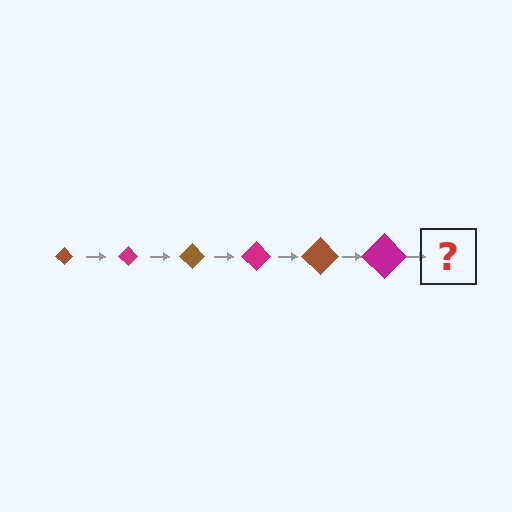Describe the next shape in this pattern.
It should be a brown diamond, larger than the previous one.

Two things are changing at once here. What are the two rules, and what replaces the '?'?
The two rules are that the diamond grows larger each step and the color cycles through brown and magenta. The '?' should be a brown diamond, larger than the previous one.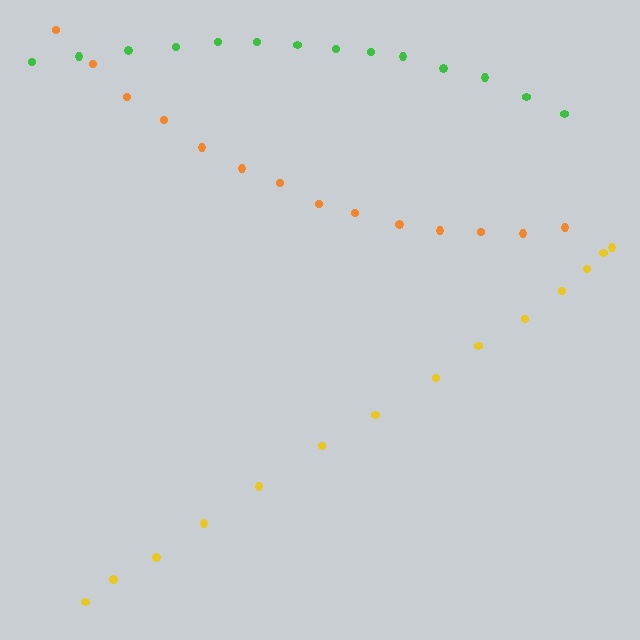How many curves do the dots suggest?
There are 3 distinct paths.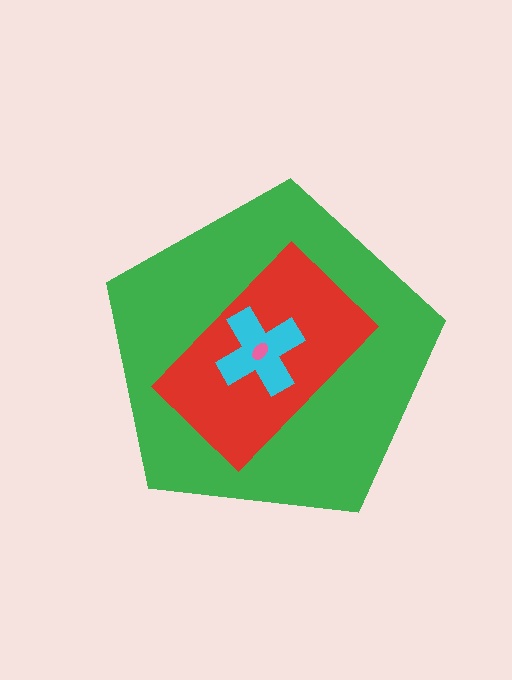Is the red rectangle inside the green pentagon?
Yes.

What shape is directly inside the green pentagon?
The red rectangle.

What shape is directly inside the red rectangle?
The cyan cross.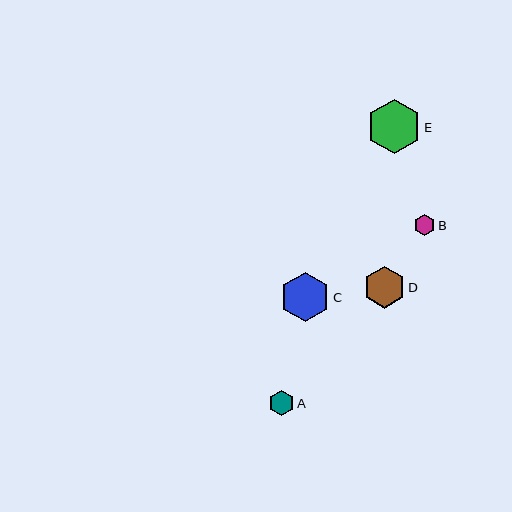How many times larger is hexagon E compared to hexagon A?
Hexagon E is approximately 2.2 times the size of hexagon A.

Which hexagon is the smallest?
Hexagon B is the smallest with a size of approximately 21 pixels.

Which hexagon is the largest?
Hexagon E is the largest with a size of approximately 54 pixels.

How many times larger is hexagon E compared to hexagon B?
Hexagon E is approximately 2.5 times the size of hexagon B.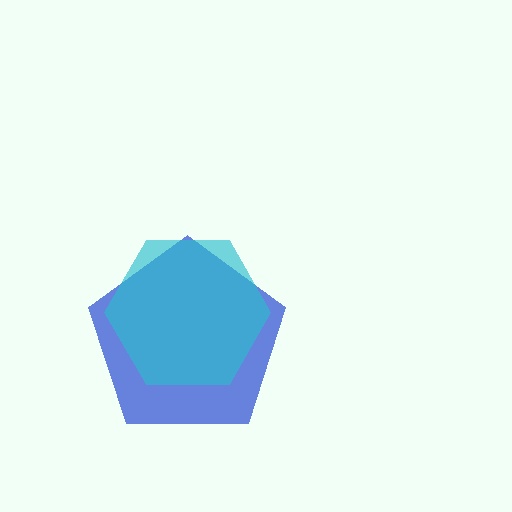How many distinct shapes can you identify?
There are 2 distinct shapes: a blue pentagon, a cyan hexagon.